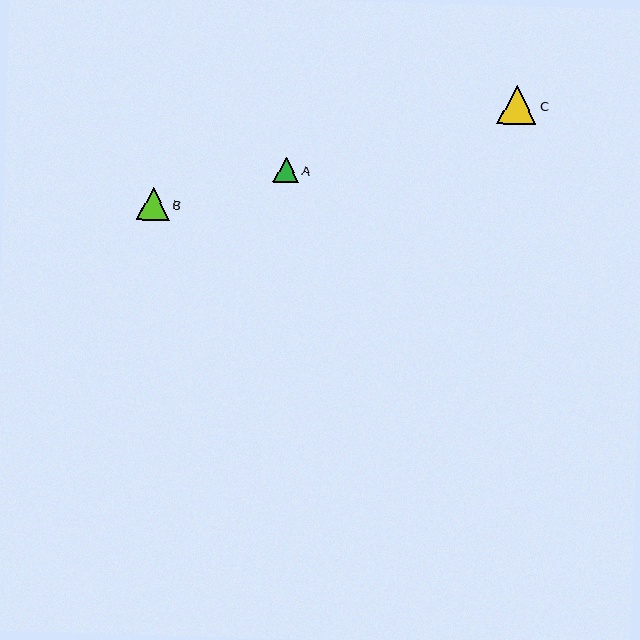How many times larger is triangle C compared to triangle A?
Triangle C is approximately 1.5 times the size of triangle A.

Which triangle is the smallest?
Triangle A is the smallest with a size of approximately 25 pixels.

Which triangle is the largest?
Triangle C is the largest with a size of approximately 39 pixels.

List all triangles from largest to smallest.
From largest to smallest: C, B, A.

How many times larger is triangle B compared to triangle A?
Triangle B is approximately 1.3 times the size of triangle A.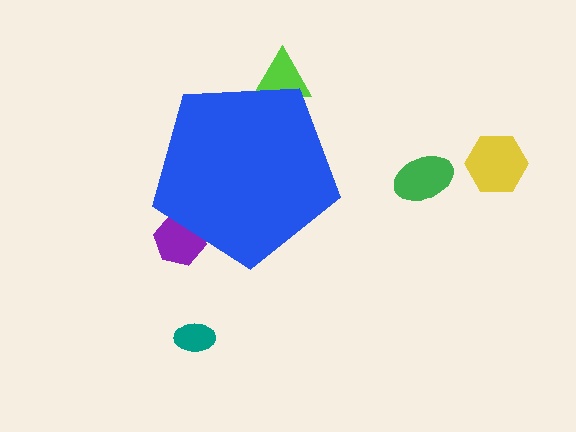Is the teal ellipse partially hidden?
No, the teal ellipse is fully visible.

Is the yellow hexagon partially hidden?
No, the yellow hexagon is fully visible.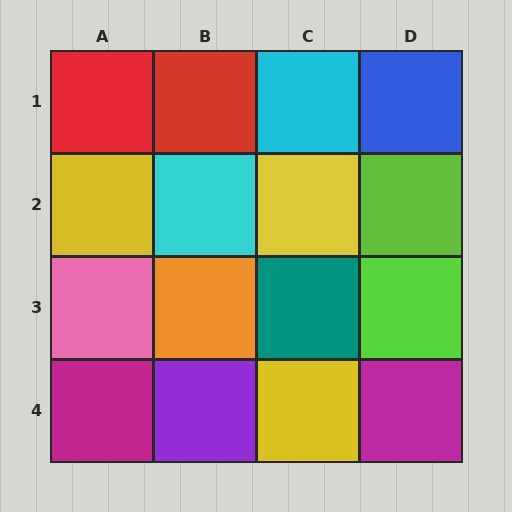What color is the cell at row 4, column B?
Purple.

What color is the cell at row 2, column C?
Yellow.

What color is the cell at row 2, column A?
Yellow.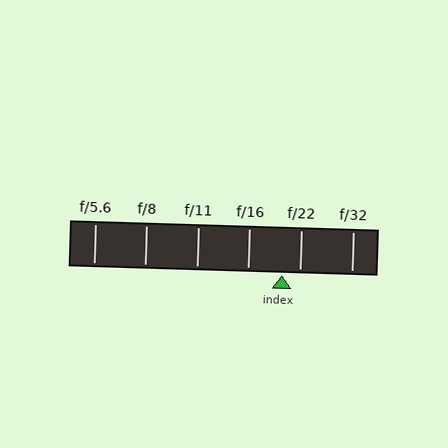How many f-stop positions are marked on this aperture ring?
There are 6 f-stop positions marked.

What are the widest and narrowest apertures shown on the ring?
The widest aperture shown is f/5.6 and the narrowest is f/32.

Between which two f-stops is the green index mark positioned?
The index mark is between f/16 and f/22.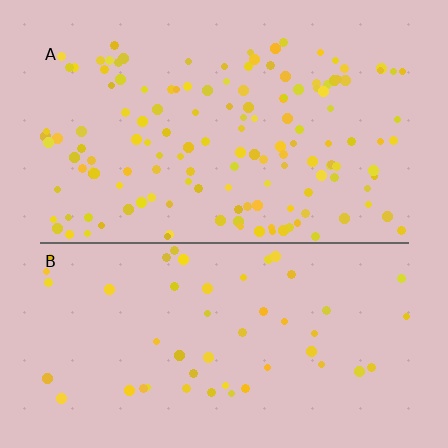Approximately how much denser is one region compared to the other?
Approximately 2.9× — region A over region B.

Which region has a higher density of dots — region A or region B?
A (the top).